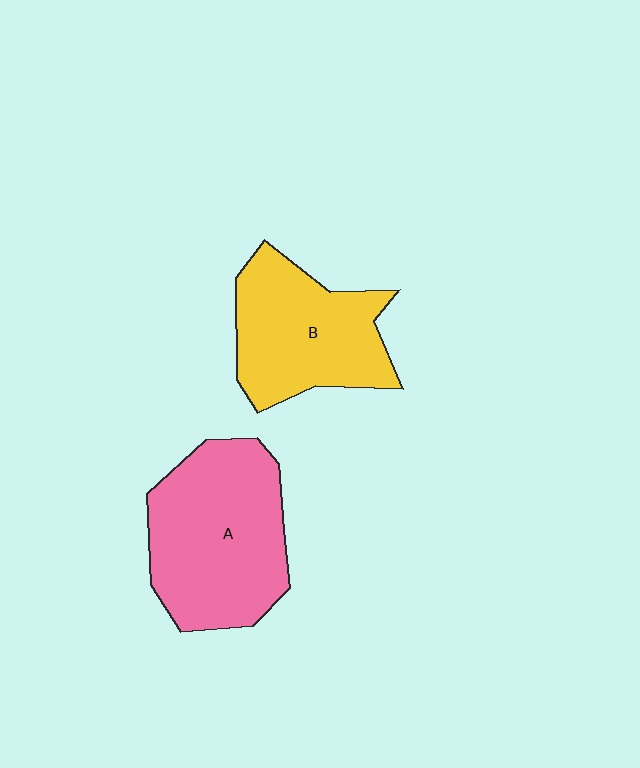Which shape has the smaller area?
Shape B (yellow).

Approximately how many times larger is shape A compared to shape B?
Approximately 1.3 times.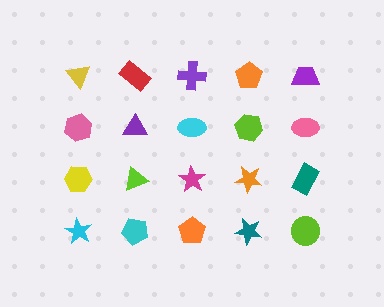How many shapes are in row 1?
5 shapes.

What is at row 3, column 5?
A teal rectangle.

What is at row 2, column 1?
A pink hexagon.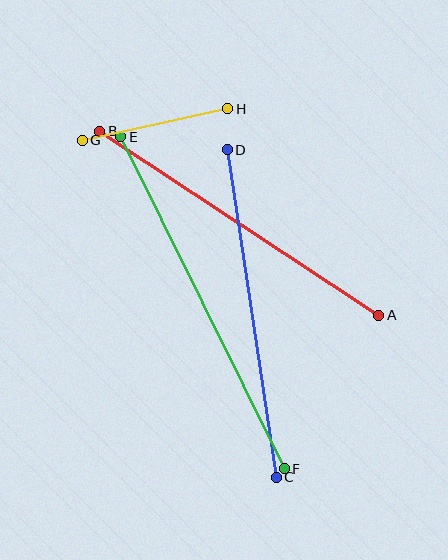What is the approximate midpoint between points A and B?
The midpoint is at approximately (239, 223) pixels.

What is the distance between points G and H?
The distance is approximately 149 pixels.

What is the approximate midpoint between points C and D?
The midpoint is at approximately (252, 313) pixels.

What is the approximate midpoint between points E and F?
The midpoint is at approximately (203, 303) pixels.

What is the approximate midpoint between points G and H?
The midpoint is at approximately (155, 124) pixels.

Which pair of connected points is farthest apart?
Points E and F are farthest apart.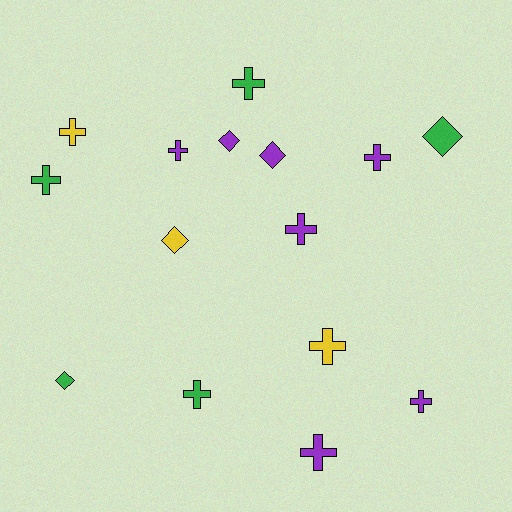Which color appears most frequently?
Purple, with 7 objects.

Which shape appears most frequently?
Cross, with 10 objects.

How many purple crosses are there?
There are 5 purple crosses.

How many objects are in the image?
There are 15 objects.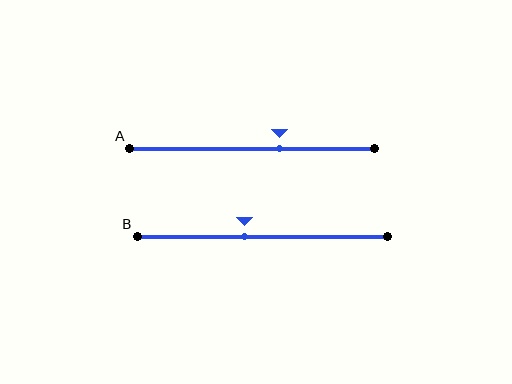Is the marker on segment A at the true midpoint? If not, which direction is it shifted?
No, the marker on segment A is shifted to the right by about 11% of the segment length.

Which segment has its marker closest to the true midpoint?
Segment B has its marker closest to the true midpoint.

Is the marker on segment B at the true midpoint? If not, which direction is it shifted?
No, the marker on segment B is shifted to the left by about 7% of the segment length.